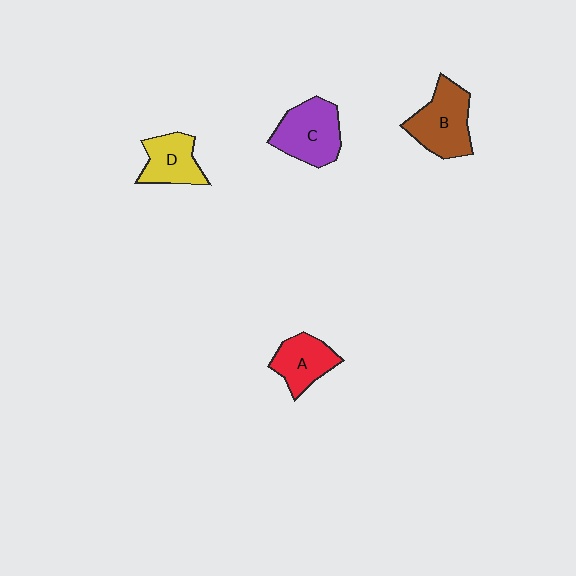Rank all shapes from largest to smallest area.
From largest to smallest: C (purple), B (brown), A (red), D (yellow).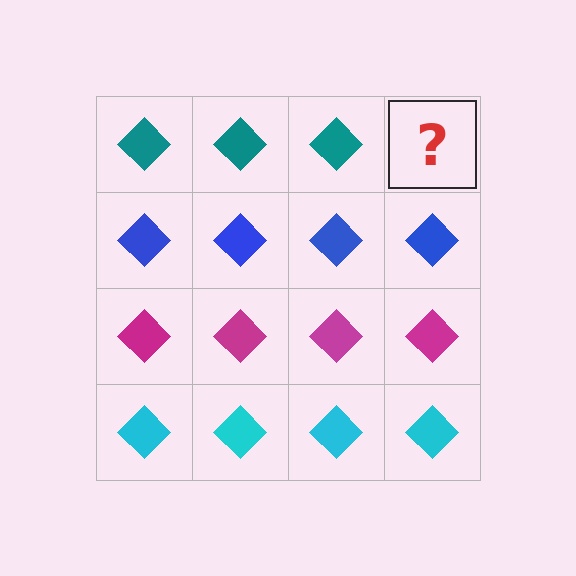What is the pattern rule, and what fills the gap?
The rule is that each row has a consistent color. The gap should be filled with a teal diamond.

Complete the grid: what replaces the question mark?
The question mark should be replaced with a teal diamond.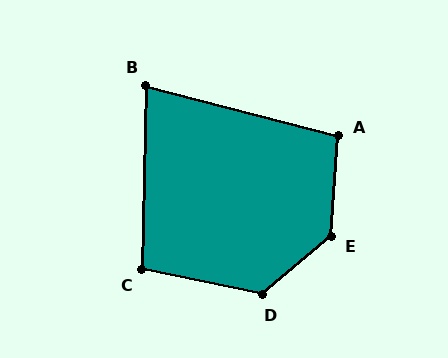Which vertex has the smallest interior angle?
B, at approximately 77 degrees.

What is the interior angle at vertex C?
Approximately 101 degrees (obtuse).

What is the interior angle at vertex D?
Approximately 128 degrees (obtuse).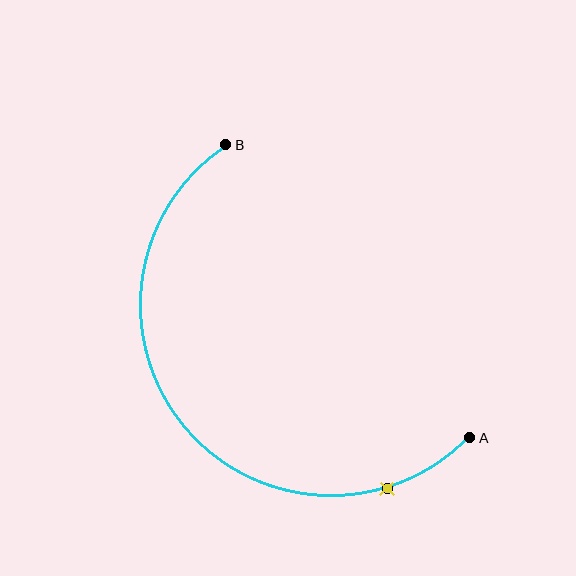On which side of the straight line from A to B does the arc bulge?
The arc bulges below and to the left of the straight line connecting A and B.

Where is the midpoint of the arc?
The arc midpoint is the point on the curve farthest from the straight line joining A and B. It sits below and to the left of that line.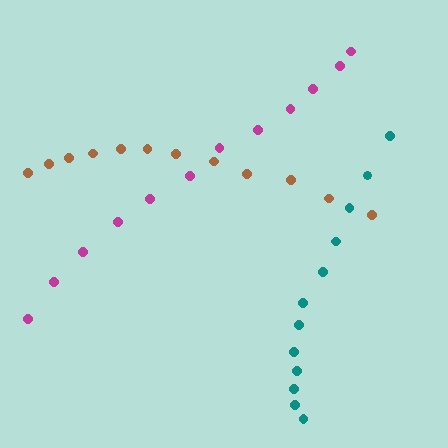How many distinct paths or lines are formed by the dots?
There are 3 distinct paths.